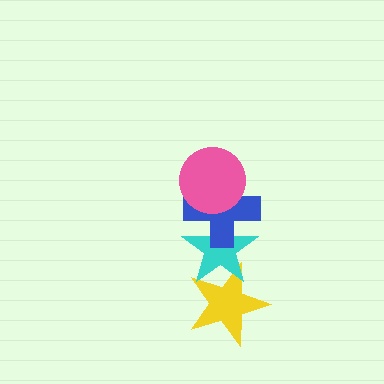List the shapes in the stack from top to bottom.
From top to bottom: the pink circle, the blue cross, the cyan star, the yellow star.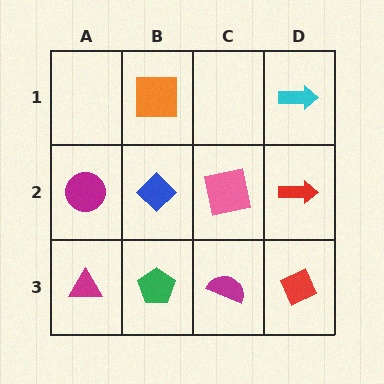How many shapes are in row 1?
2 shapes.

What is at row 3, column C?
A magenta semicircle.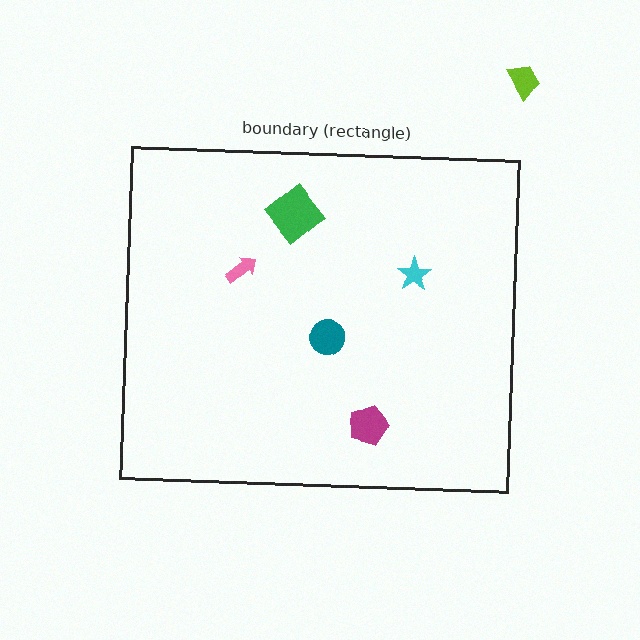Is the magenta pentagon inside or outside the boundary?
Inside.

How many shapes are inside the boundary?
5 inside, 1 outside.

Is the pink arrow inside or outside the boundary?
Inside.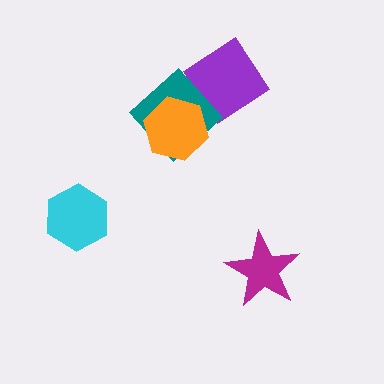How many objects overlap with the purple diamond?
0 objects overlap with the purple diamond.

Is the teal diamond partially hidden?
Yes, it is partially covered by another shape.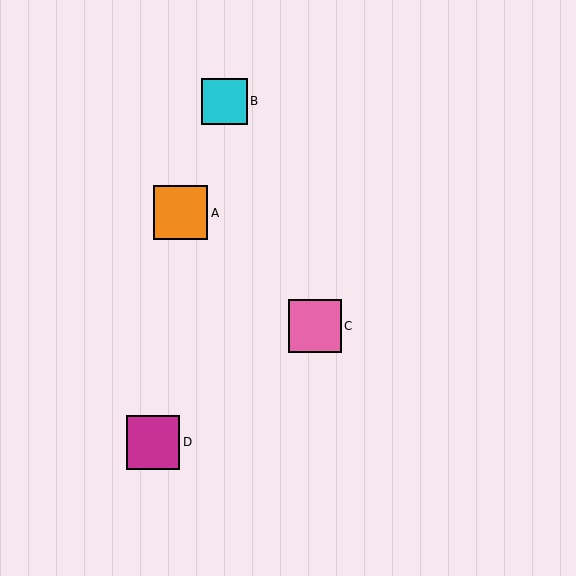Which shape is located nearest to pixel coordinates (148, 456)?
The magenta square (labeled D) at (153, 442) is nearest to that location.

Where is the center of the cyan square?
The center of the cyan square is at (224, 101).